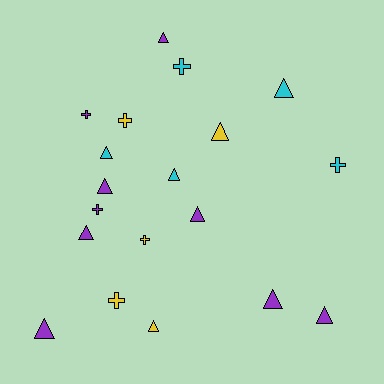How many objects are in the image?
There are 19 objects.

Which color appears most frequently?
Purple, with 9 objects.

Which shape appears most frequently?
Triangle, with 12 objects.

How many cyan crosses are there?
There are 2 cyan crosses.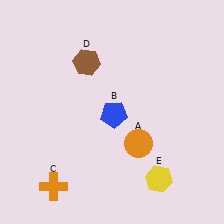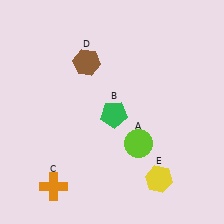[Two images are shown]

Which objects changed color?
A changed from orange to lime. B changed from blue to green.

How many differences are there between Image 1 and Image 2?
There are 2 differences between the two images.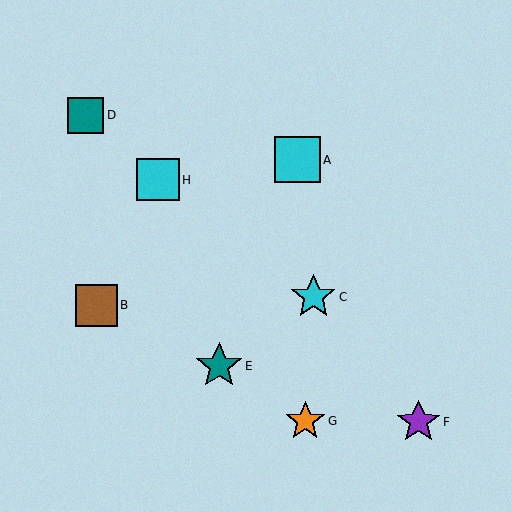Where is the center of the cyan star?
The center of the cyan star is at (313, 297).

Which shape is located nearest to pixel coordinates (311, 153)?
The cyan square (labeled A) at (297, 160) is nearest to that location.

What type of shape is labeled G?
Shape G is an orange star.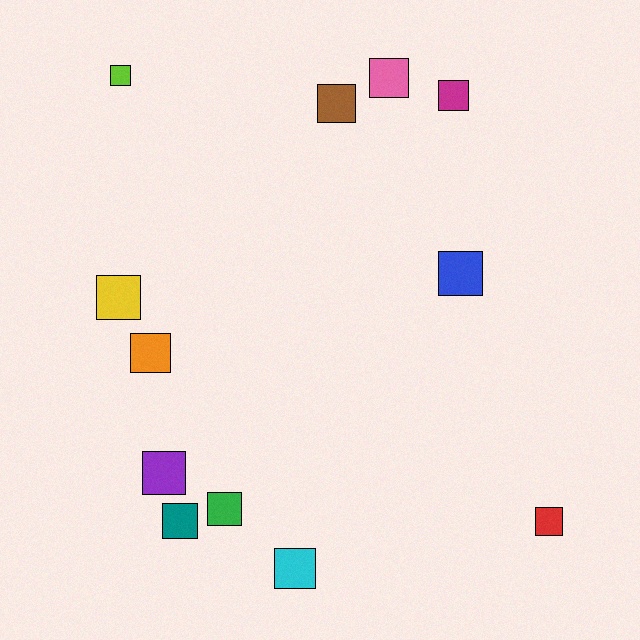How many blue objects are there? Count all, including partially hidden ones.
There is 1 blue object.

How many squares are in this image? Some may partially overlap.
There are 12 squares.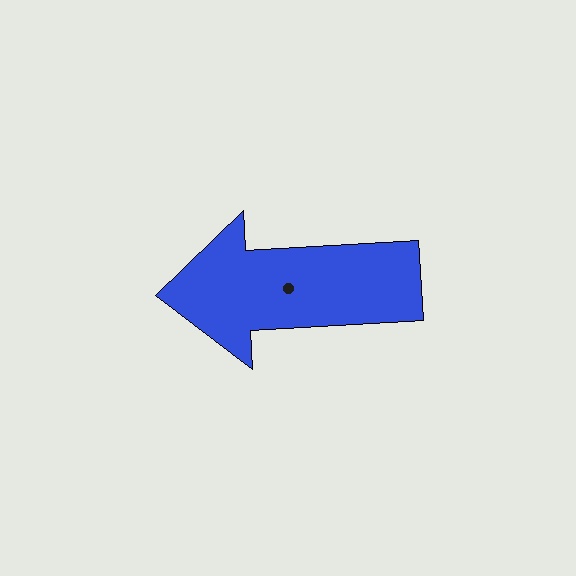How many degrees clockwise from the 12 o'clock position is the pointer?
Approximately 267 degrees.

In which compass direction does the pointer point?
West.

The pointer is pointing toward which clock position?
Roughly 9 o'clock.